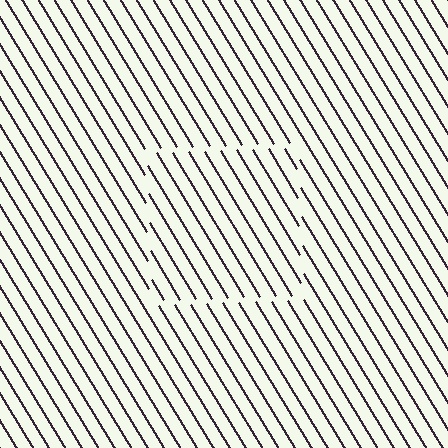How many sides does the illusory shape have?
4 sides — the line-ends trace a square.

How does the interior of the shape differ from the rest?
The interior of the shape contains the same grating, shifted by half a period — the contour is defined by the phase discontinuity where line-ends from the inner and outer gratings abut.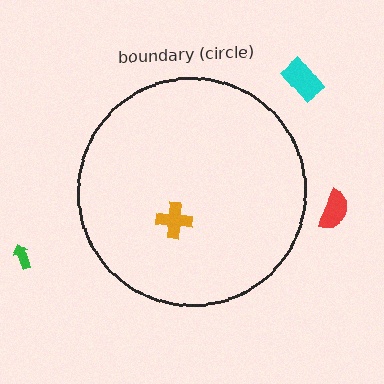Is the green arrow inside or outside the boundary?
Outside.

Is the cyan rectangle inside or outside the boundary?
Outside.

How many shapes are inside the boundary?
1 inside, 3 outside.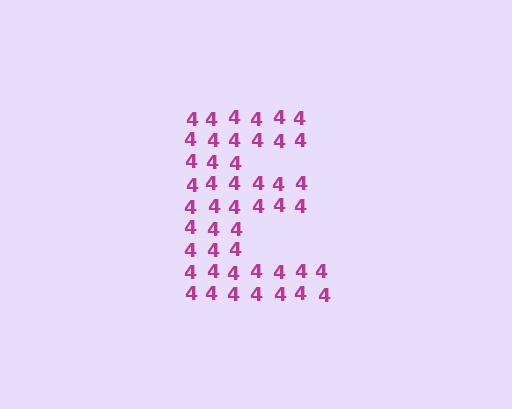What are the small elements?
The small elements are digit 4's.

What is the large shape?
The large shape is the letter E.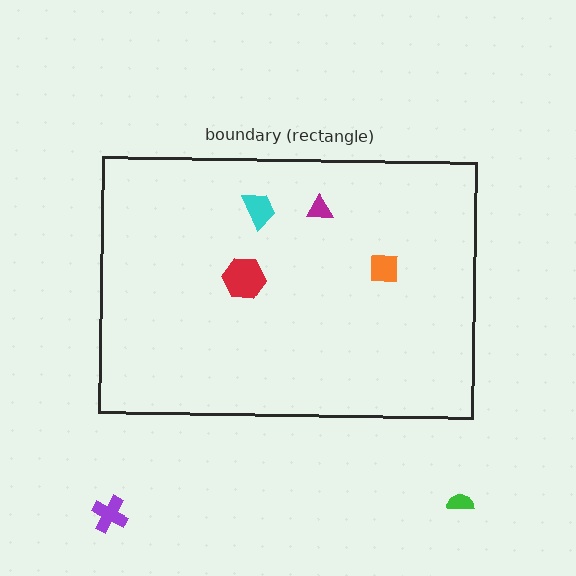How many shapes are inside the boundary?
4 inside, 2 outside.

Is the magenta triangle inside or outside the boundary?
Inside.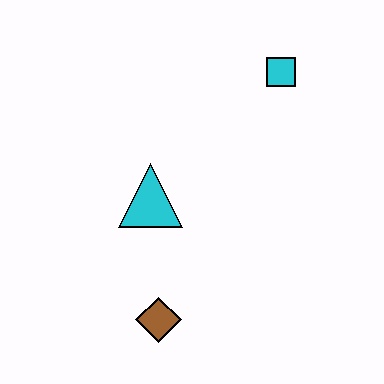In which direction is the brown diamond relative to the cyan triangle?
The brown diamond is below the cyan triangle.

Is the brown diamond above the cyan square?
No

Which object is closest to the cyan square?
The cyan triangle is closest to the cyan square.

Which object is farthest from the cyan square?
The brown diamond is farthest from the cyan square.